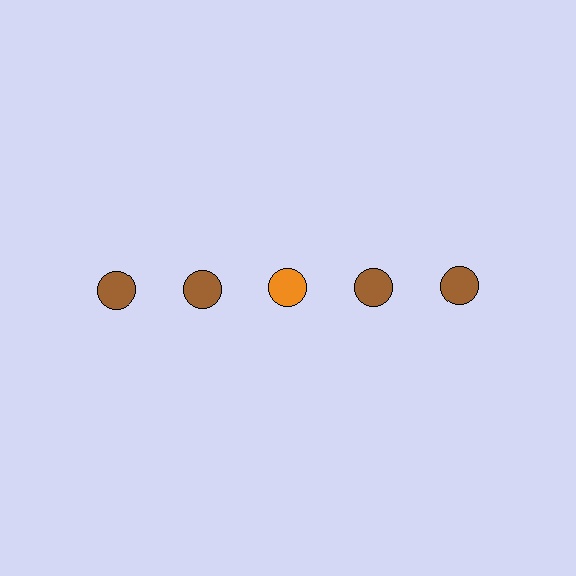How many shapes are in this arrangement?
There are 5 shapes arranged in a grid pattern.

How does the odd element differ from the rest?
It has a different color: orange instead of brown.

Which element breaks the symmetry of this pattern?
The orange circle in the top row, center column breaks the symmetry. All other shapes are brown circles.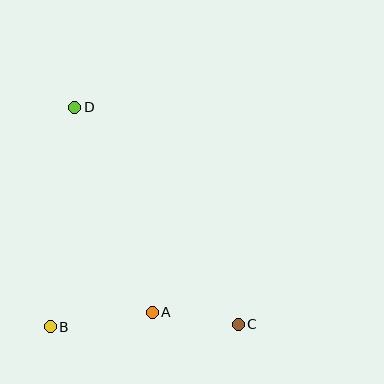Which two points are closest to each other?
Points A and C are closest to each other.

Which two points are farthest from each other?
Points C and D are farthest from each other.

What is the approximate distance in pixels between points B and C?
The distance between B and C is approximately 188 pixels.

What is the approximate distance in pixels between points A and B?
The distance between A and B is approximately 103 pixels.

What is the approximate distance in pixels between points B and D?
The distance between B and D is approximately 221 pixels.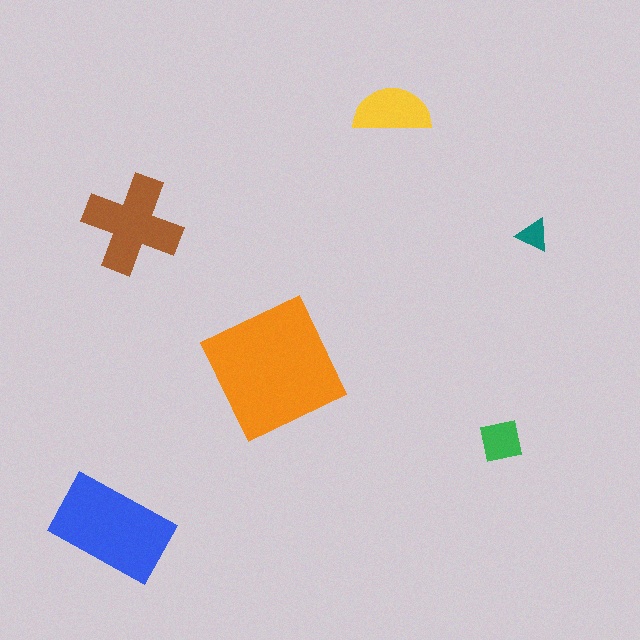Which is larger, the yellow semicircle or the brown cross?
The brown cross.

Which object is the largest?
The orange square.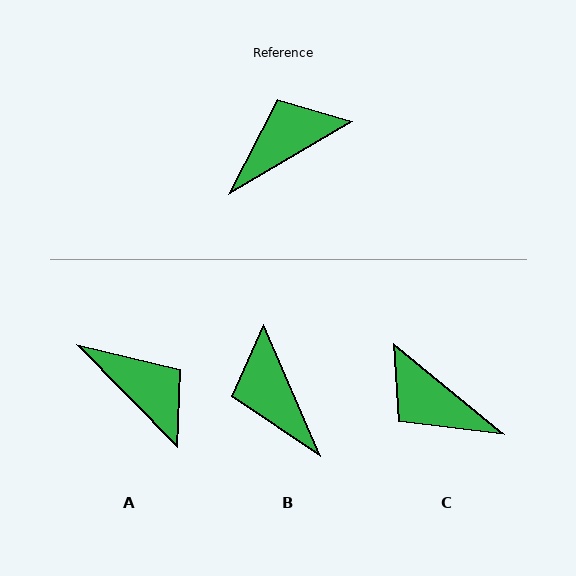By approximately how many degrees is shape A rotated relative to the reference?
Approximately 76 degrees clockwise.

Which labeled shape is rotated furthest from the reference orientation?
C, about 110 degrees away.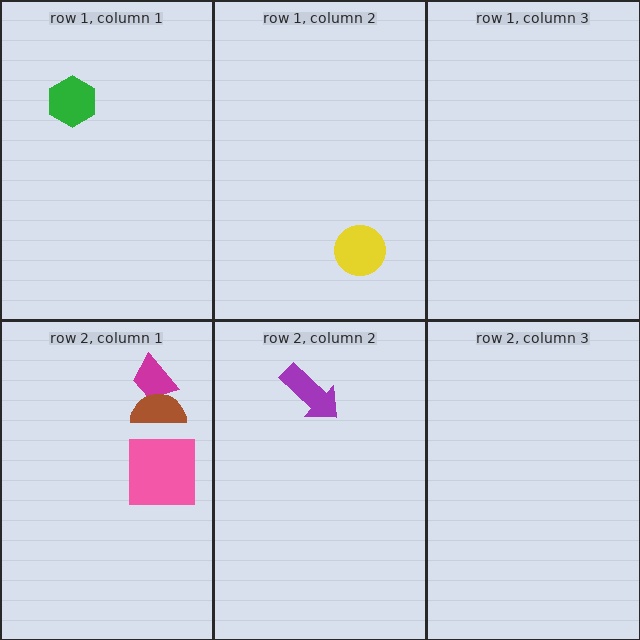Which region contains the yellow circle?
The row 1, column 2 region.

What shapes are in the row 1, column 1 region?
The green hexagon.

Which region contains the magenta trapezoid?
The row 2, column 1 region.